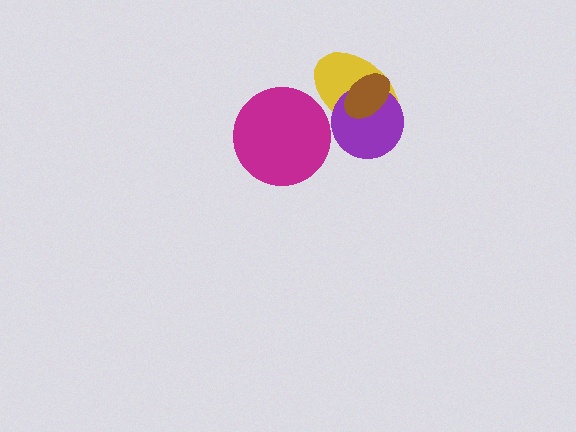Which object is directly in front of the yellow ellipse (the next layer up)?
The purple circle is directly in front of the yellow ellipse.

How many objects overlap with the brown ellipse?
2 objects overlap with the brown ellipse.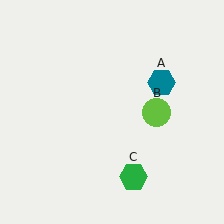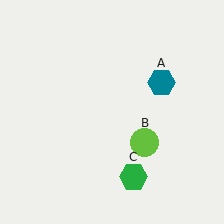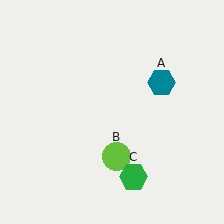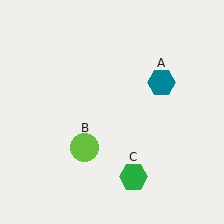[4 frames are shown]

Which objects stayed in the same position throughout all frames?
Teal hexagon (object A) and green hexagon (object C) remained stationary.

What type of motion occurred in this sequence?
The lime circle (object B) rotated clockwise around the center of the scene.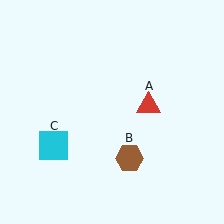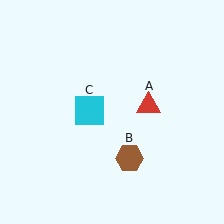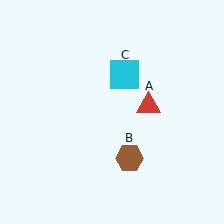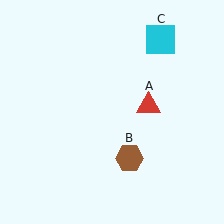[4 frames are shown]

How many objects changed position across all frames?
1 object changed position: cyan square (object C).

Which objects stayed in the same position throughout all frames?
Red triangle (object A) and brown hexagon (object B) remained stationary.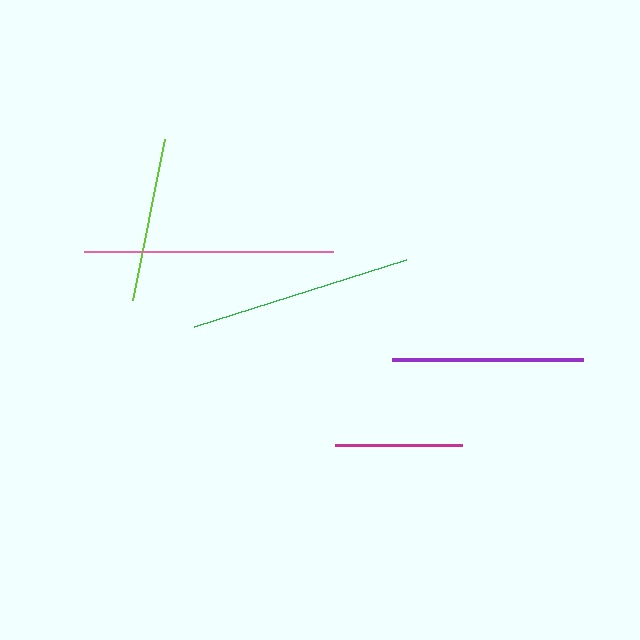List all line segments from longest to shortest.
From longest to shortest: pink, green, purple, lime, magenta.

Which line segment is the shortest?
The magenta line is the shortest at approximately 127 pixels.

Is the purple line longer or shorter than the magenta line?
The purple line is longer than the magenta line.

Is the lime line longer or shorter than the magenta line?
The lime line is longer than the magenta line.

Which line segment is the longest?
The pink line is the longest at approximately 249 pixels.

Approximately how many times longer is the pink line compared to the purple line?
The pink line is approximately 1.3 times the length of the purple line.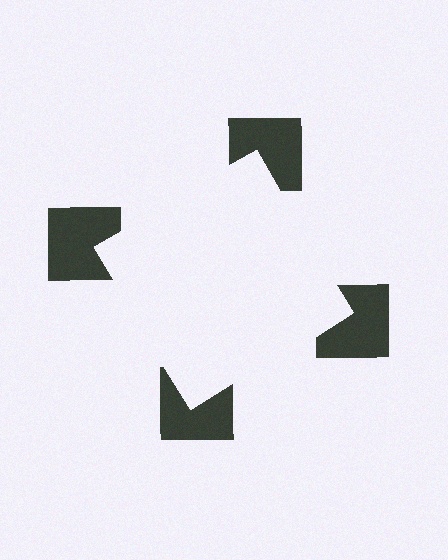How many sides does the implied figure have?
4 sides.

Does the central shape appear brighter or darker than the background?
It typically appears slightly brighter than the background, even though no actual brightness change is drawn.